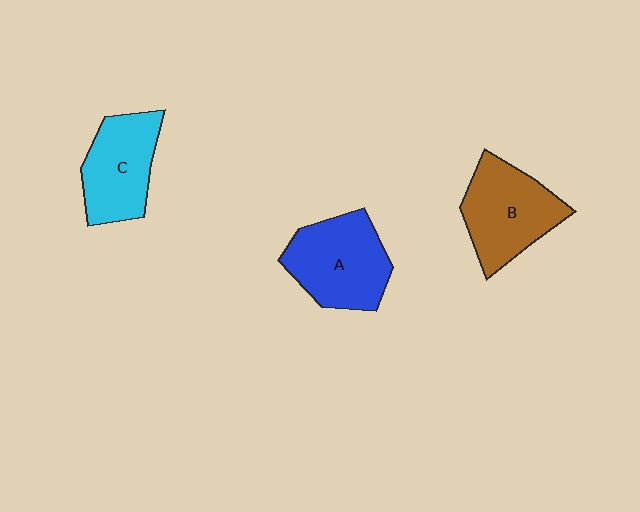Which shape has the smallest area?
Shape C (cyan).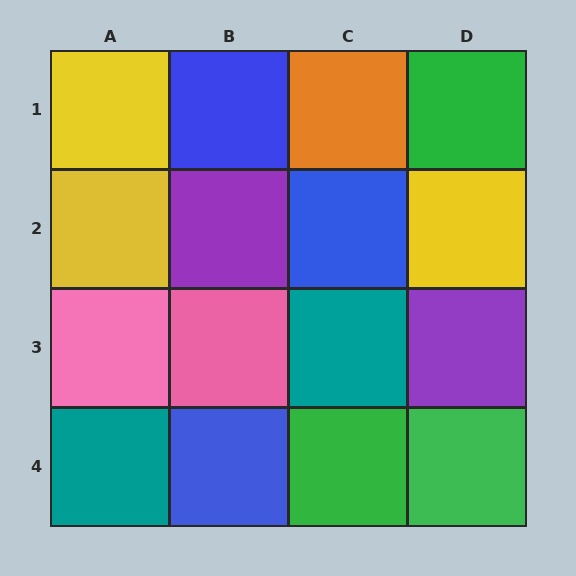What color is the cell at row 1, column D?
Green.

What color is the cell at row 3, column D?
Purple.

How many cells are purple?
2 cells are purple.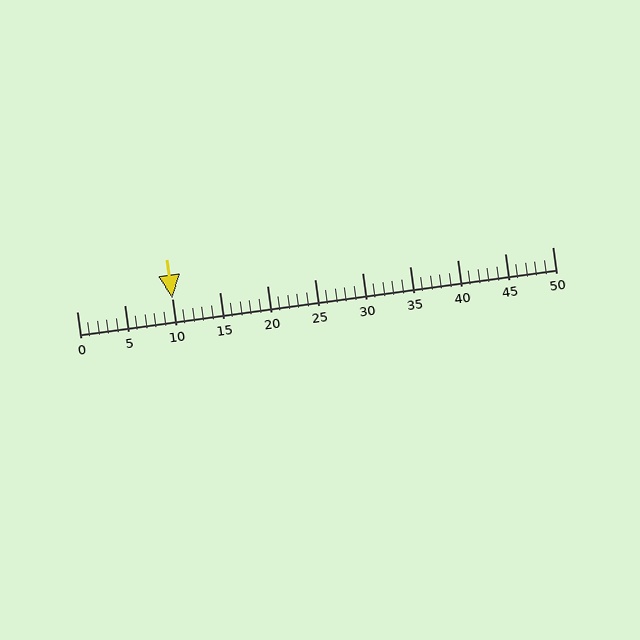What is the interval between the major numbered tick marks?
The major tick marks are spaced 5 units apart.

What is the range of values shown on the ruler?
The ruler shows values from 0 to 50.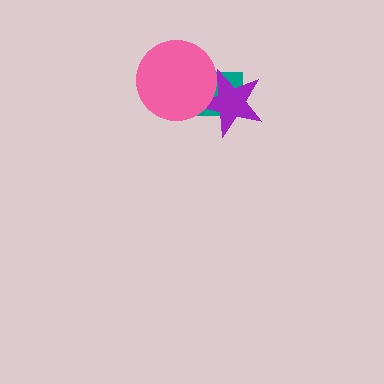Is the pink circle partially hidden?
No, no other shape covers it.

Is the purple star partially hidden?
Yes, it is partially covered by another shape.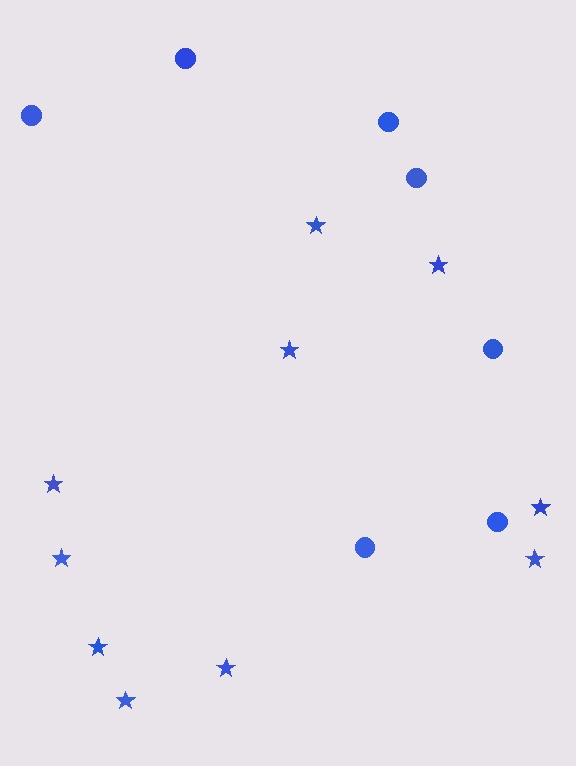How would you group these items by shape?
There are 2 groups: one group of stars (10) and one group of circles (7).